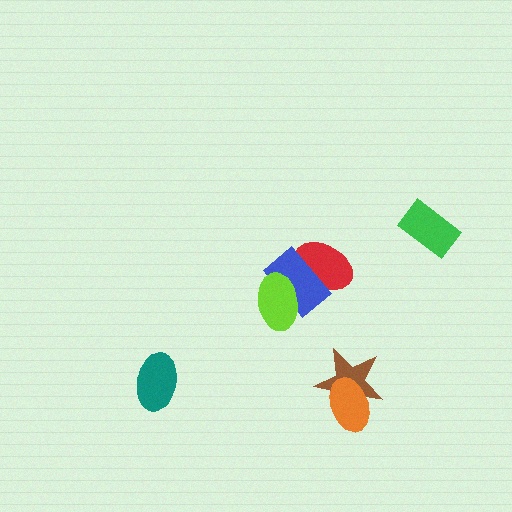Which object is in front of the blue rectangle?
The lime ellipse is in front of the blue rectangle.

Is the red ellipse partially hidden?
Yes, it is partially covered by another shape.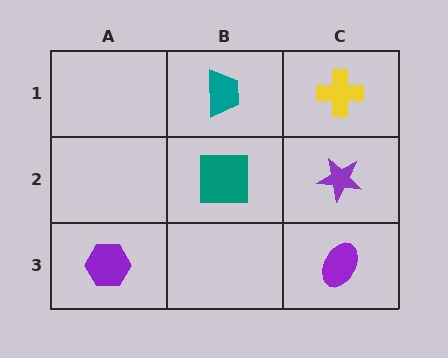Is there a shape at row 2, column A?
No, that cell is empty.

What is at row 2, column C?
A purple star.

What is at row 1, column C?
A yellow cross.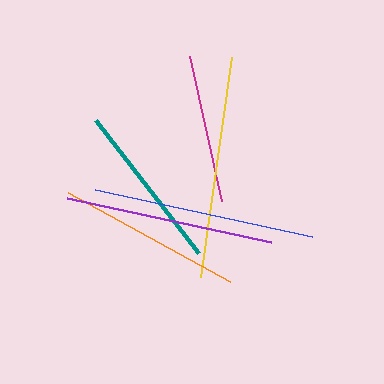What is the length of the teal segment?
The teal segment is approximately 169 pixels long.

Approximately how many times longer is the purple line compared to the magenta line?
The purple line is approximately 1.4 times the length of the magenta line.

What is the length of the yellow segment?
The yellow segment is approximately 222 pixels long.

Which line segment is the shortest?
The magenta line is the shortest at approximately 148 pixels.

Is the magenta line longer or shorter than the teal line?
The teal line is longer than the magenta line.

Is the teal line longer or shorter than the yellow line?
The yellow line is longer than the teal line.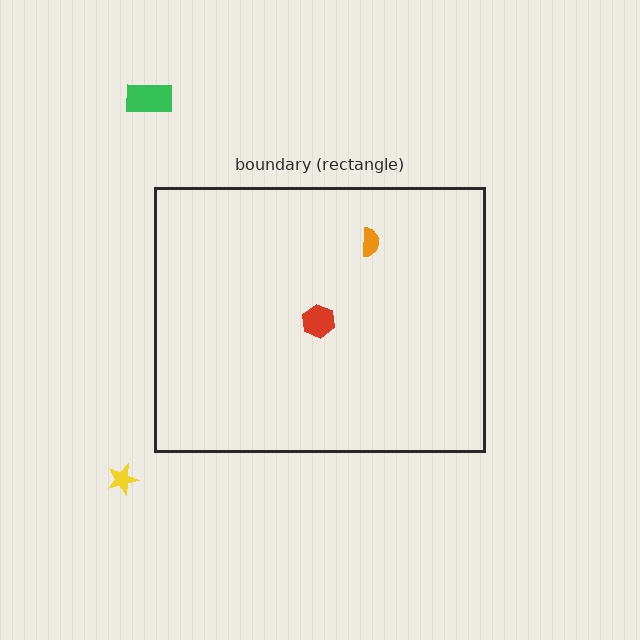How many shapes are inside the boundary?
2 inside, 2 outside.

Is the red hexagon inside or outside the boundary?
Inside.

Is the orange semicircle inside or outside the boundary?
Inside.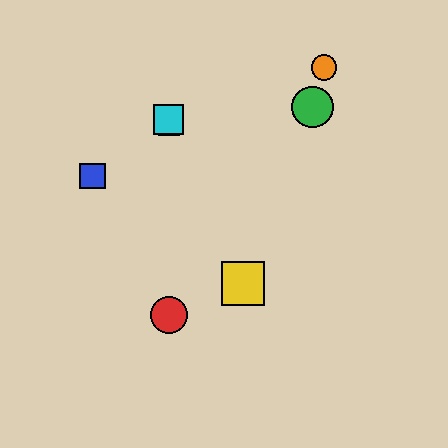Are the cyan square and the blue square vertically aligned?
No, the cyan square is at x≈169 and the blue square is at x≈92.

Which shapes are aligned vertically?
The red circle, the purple square, the cyan square are aligned vertically.